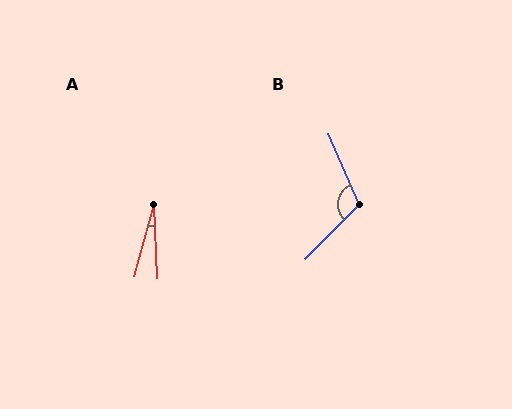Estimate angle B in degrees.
Approximately 112 degrees.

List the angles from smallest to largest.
A (17°), B (112°).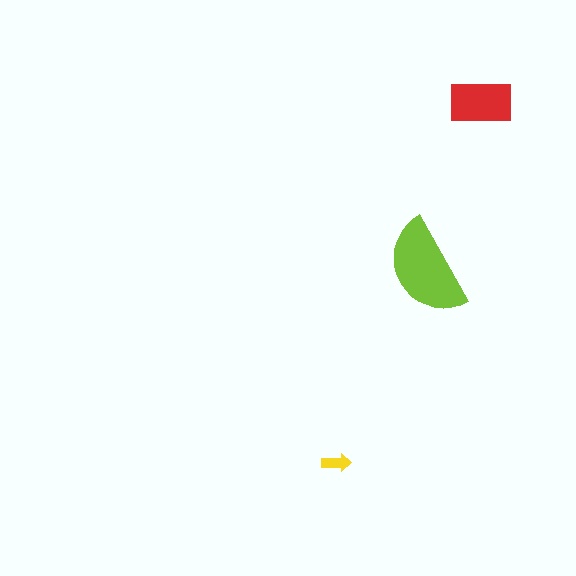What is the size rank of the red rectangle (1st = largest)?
2nd.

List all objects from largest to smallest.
The lime semicircle, the red rectangle, the yellow arrow.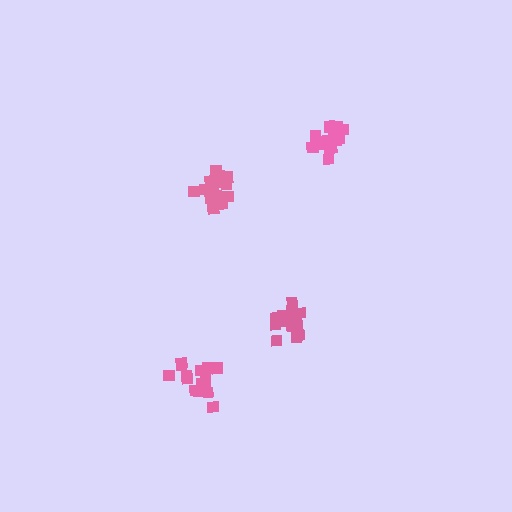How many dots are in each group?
Group 1: 19 dots, Group 2: 19 dots, Group 3: 16 dots, Group 4: 16 dots (70 total).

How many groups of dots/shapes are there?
There are 4 groups.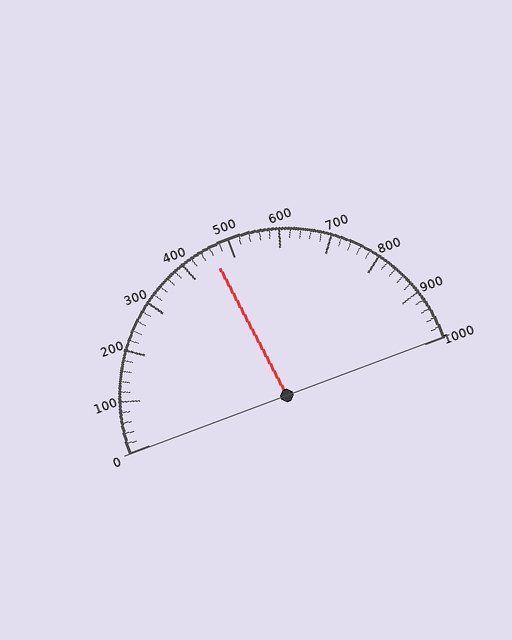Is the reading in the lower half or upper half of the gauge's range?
The reading is in the lower half of the range (0 to 1000).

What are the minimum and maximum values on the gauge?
The gauge ranges from 0 to 1000.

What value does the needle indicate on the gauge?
The needle indicates approximately 460.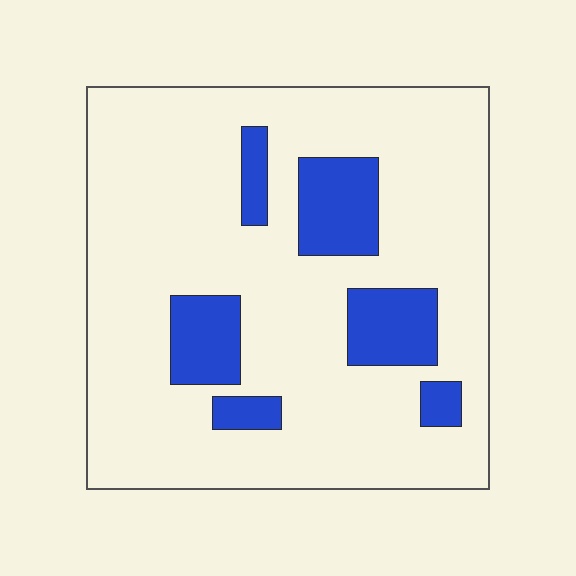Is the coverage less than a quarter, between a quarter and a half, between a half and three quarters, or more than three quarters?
Less than a quarter.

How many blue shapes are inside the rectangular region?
6.